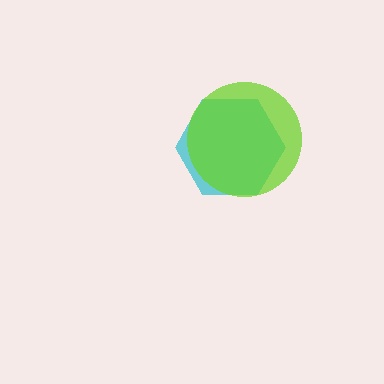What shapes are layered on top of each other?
The layered shapes are: a cyan hexagon, a lime circle.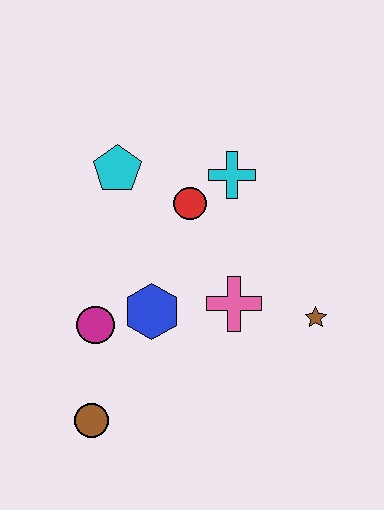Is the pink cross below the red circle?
Yes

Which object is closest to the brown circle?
The magenta circle is closest to the brown circle.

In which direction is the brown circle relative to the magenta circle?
The brown circle is below the magenta circle.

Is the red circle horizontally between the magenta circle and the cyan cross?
Yes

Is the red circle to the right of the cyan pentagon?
Yes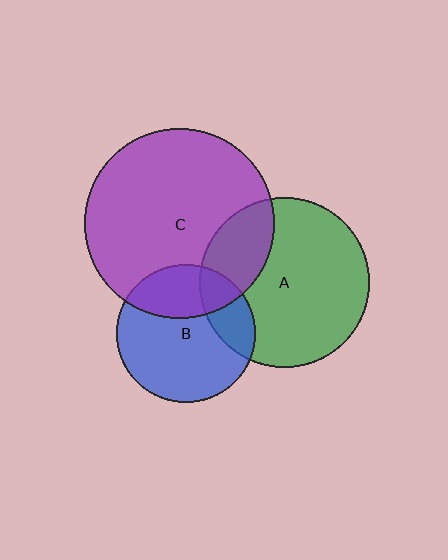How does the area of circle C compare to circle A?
Approximately 1.3 times.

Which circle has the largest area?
Circle C (purple).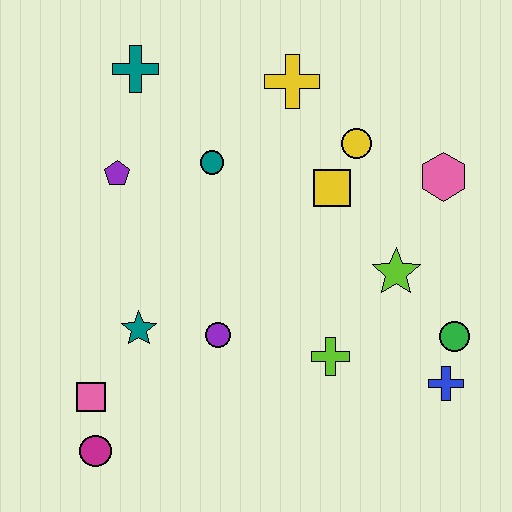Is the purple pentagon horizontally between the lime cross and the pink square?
Yes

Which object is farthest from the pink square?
The pink hexagon is farthest from the pink square.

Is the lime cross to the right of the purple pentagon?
Yes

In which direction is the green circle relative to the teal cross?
The green circle is to the right of the teal cross.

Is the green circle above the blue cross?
Yes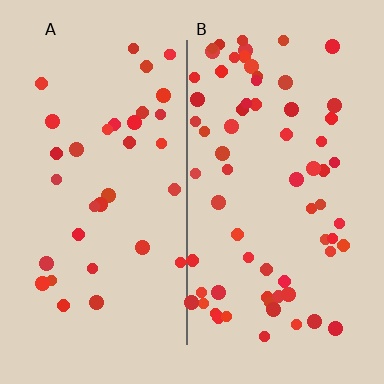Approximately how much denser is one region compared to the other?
Approximately 1.9× — region B over region A.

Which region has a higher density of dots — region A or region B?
B (the right).